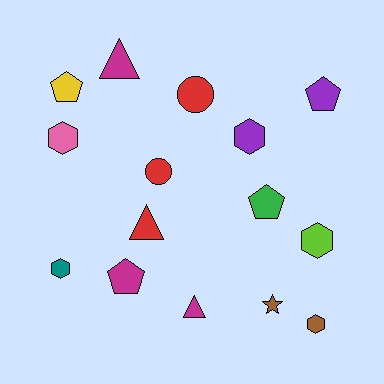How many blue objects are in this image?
There are no blue objects.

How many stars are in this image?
There is 1 star.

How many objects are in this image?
There are 15 objects.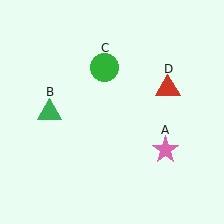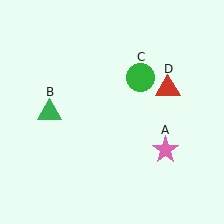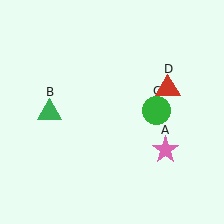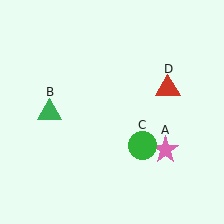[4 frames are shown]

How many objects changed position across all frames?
1 object changed position: green circle (object C).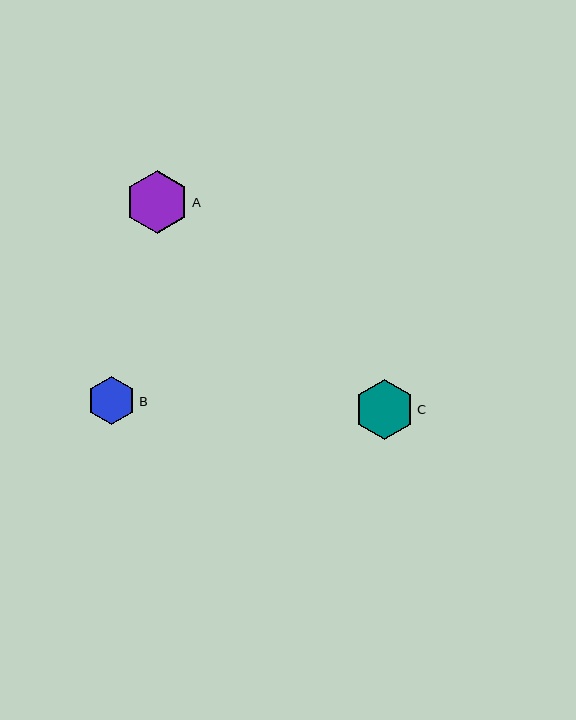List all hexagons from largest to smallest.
From largest to smallest: A, C, B.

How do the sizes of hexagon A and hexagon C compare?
Hexagon A and hexagon C are approximately the same size.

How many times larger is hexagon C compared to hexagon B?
Hexagon C is approximately 1.3 times the size of hexagon B.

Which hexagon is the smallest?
Hexagon B is the smallest with a size of approximately 48 pixels.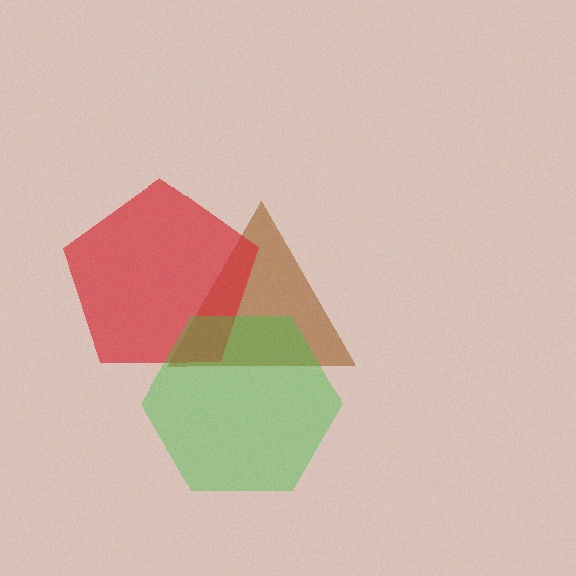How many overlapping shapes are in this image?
There are 3 overlapping shapes in the image.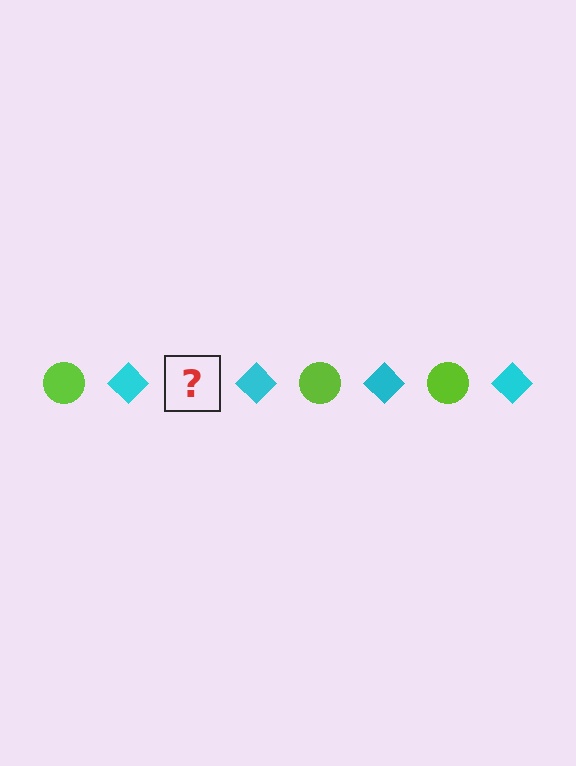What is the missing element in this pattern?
The missing element is a lime circle.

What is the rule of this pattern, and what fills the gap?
The rule is that the pattern alternates between lime circle and cyan diamond. The gap should be filled with a lime circle.